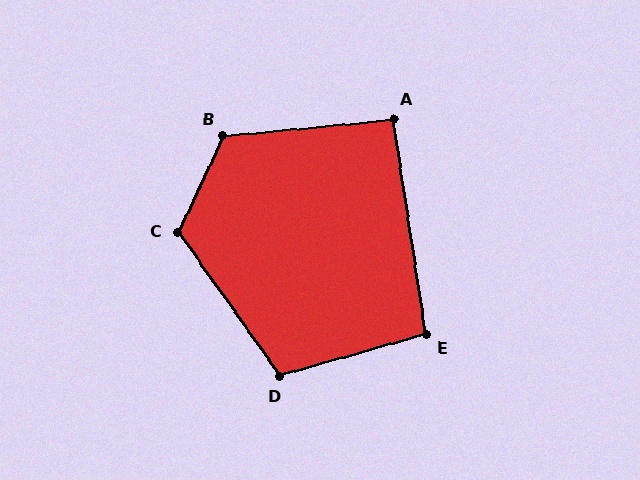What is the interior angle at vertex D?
Approximately 109 degrees (obtuse).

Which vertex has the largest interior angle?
B, at approximately 121 degrees.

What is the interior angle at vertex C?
Approximately 120 degrees (obtuse).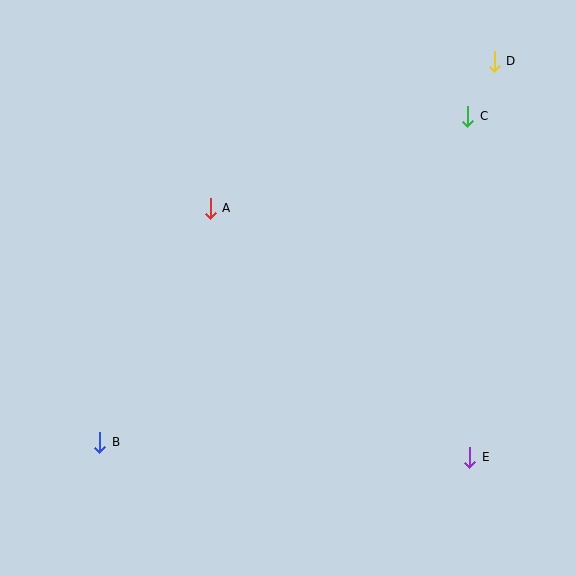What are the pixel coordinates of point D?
Point D is at (494, 61).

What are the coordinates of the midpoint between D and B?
The midpoint between D and B is at (297, 252).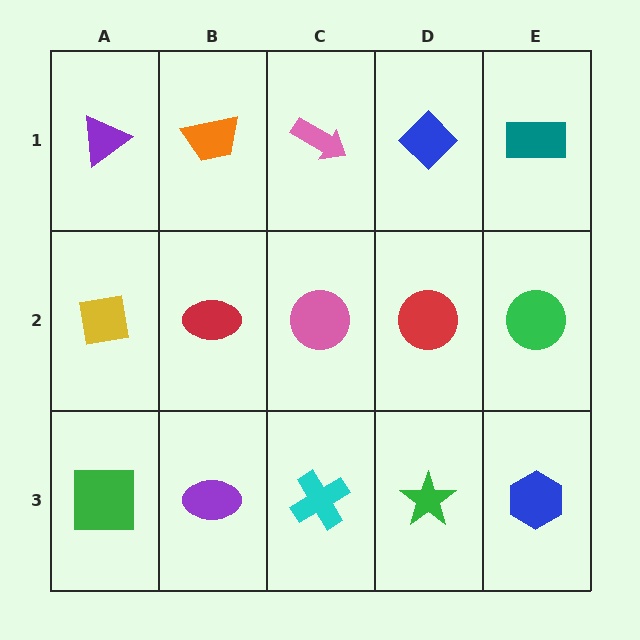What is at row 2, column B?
A red ellipse.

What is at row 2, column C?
A pink circle.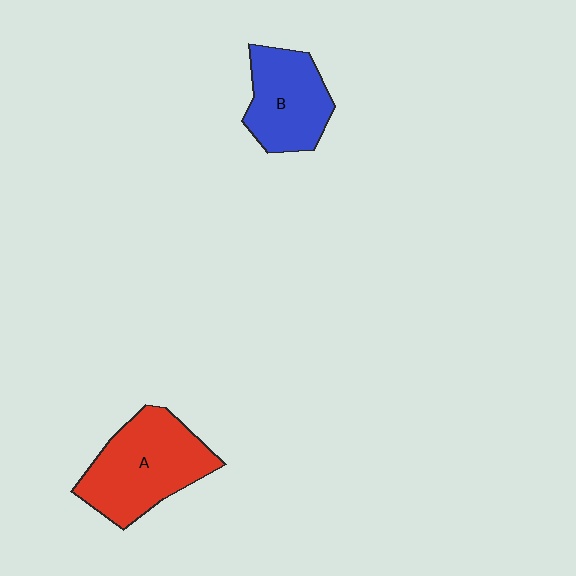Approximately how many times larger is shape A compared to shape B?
Approximately 1.3 times.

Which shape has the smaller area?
Shape B (blue).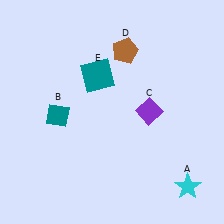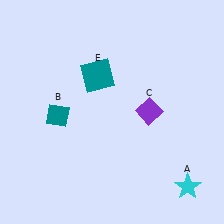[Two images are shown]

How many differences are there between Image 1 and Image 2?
There is 1 difference between the two images.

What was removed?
The brown pentagon (D) was removed in Image 2.